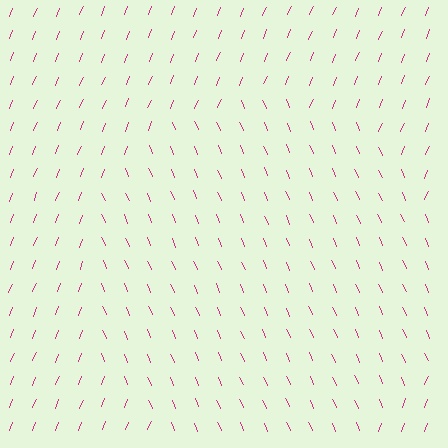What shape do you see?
I see a circle.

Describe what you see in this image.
The image is filled with small magenta line segments. A circle region in the image has lines oriented differently from the surrounding lines, creating a visible texture boundary.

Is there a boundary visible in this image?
Yes, there is a texture boundary formed by a change in line orientation.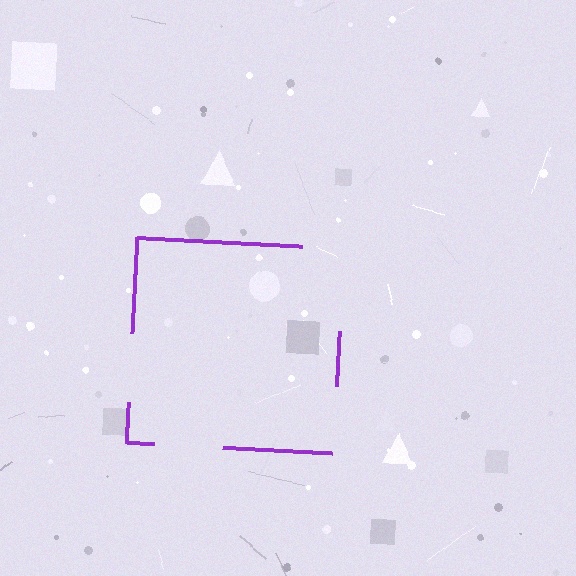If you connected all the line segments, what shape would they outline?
They would outline a square.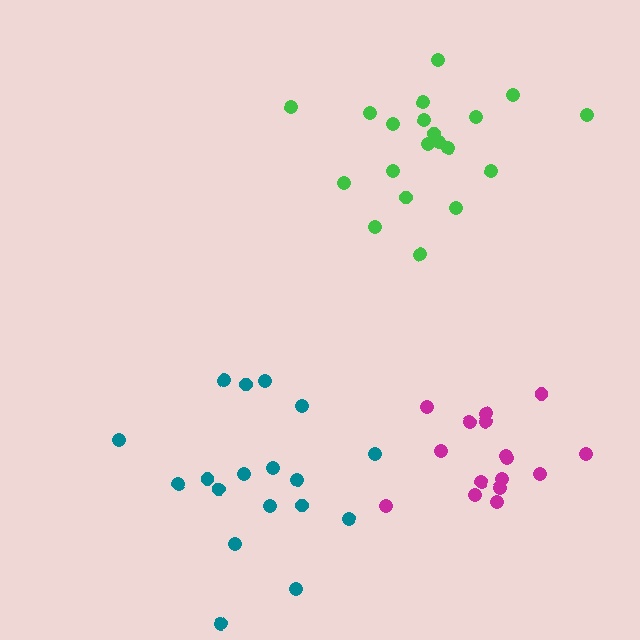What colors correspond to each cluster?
The clusters are colored: teal, green, magenta.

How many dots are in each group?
Group 1: 18 dots, Group 2: 20 dots, Group 3: 16 dots (54 total).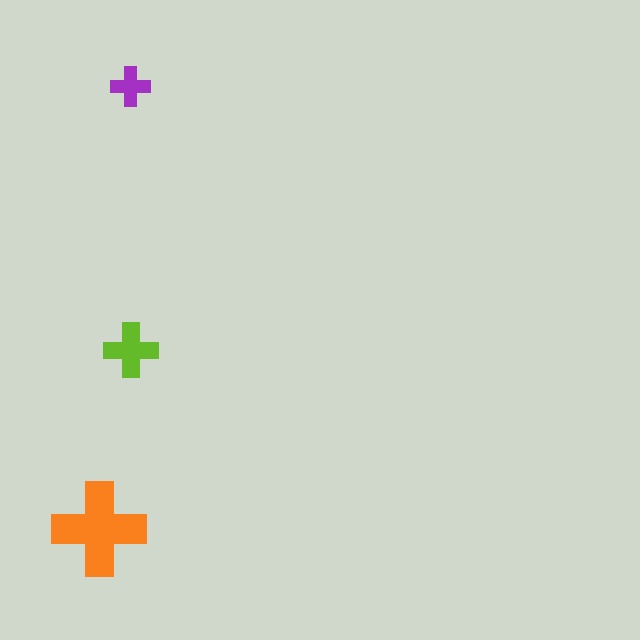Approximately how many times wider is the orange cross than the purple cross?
About 2.5 times wider.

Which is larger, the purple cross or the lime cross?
The lime one.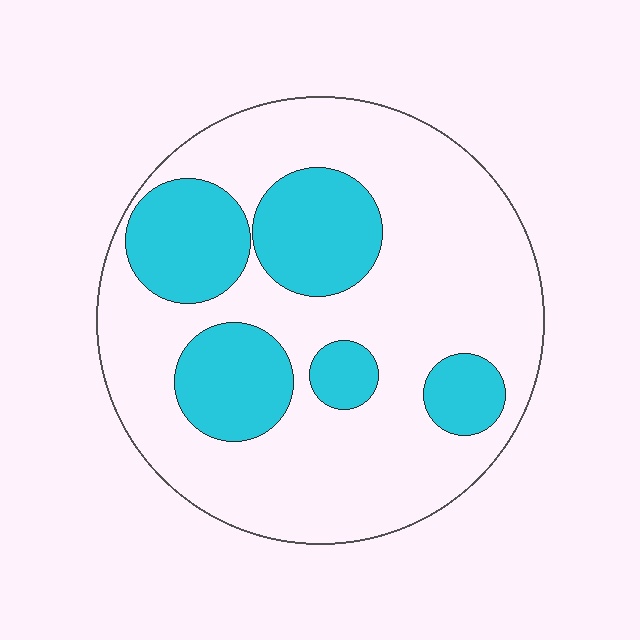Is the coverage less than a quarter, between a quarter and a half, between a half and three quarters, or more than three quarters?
Between a quarter and a half.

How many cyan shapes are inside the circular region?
5.